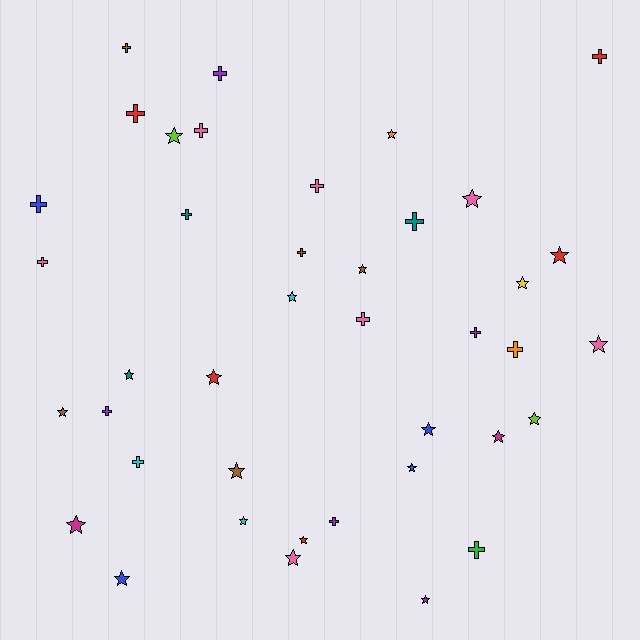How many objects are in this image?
There are 40 objects.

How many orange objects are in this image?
There are 2 orange objects.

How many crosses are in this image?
There are 18 crosses.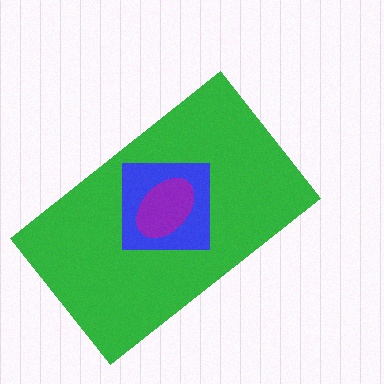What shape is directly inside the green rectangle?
The blue square.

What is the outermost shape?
The green rectangle.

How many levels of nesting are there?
3.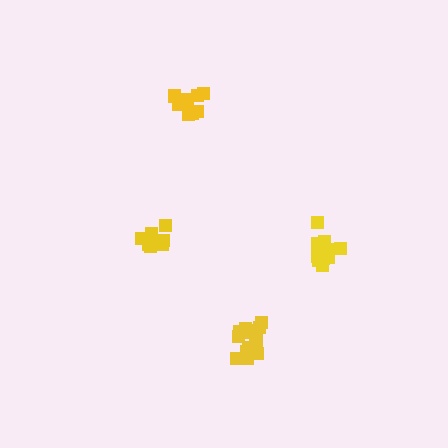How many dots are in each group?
Group 1: 13 dots, Group 2: 9 dots, Group 3: 10 dots, Group 4: 10 dots (42 total).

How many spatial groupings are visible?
There are 4 spatial groupings.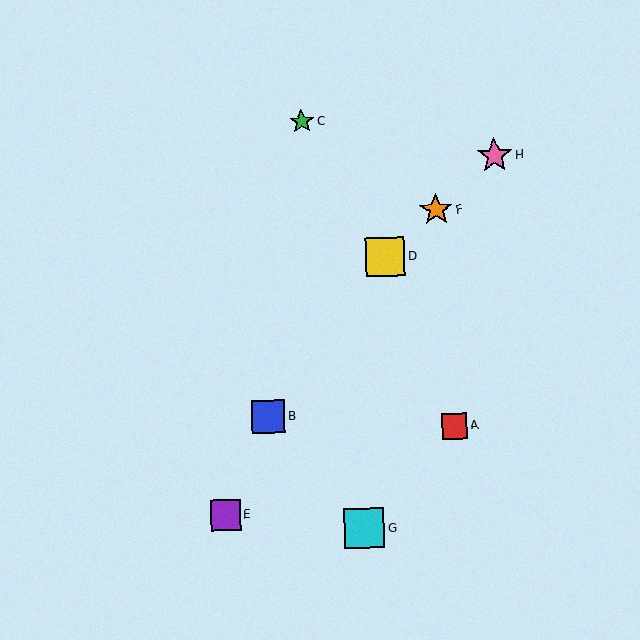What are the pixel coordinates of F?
Object F is at (436, 210).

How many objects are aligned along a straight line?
3 objects (D, F, H) are aligned along a straight line.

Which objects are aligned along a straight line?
Objects D, F, H are aligned along a straight line.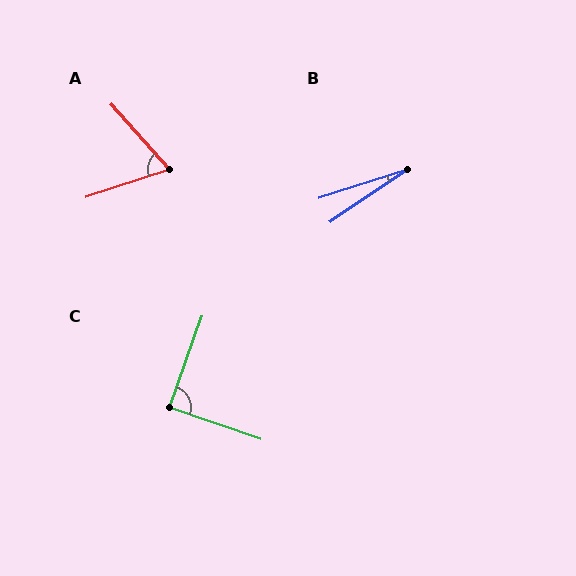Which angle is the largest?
C, at approximately 89 degrees.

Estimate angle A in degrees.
Approximately 67 degrees.